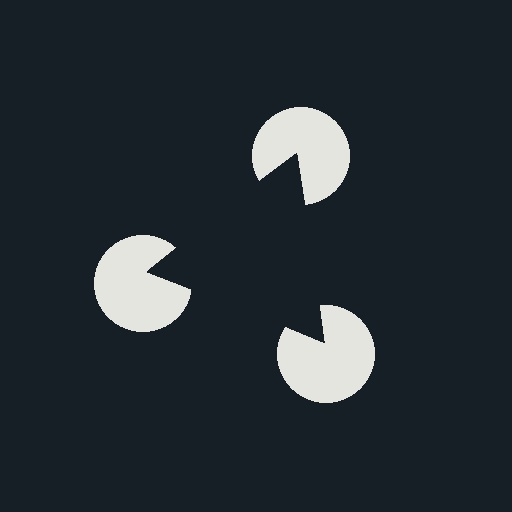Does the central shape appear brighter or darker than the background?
It typically appears slightly darker than the background, even though no actual brightness change is drawn.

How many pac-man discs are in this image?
There are 3 — one at each vertex of the illusory triangle.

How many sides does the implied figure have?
3 sides.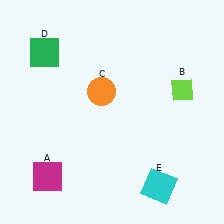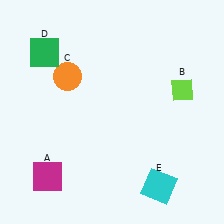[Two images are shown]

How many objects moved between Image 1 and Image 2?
1 object moved between the two images.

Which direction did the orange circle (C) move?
The orange circle (C) moved left.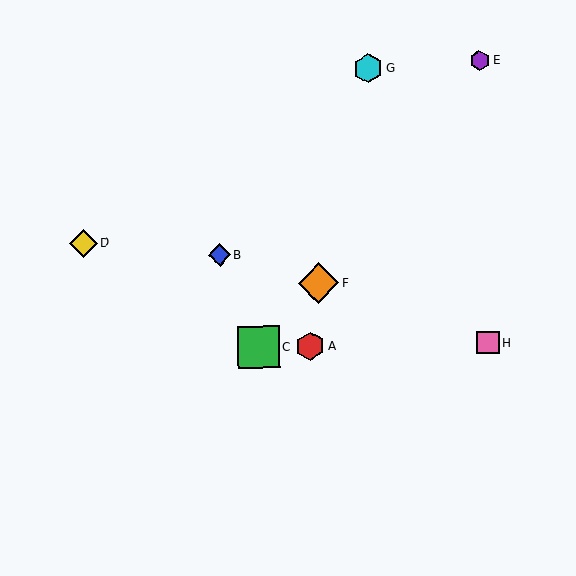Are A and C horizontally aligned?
Yes, both are at y≈346.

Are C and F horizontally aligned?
No, C is at y≈347 and F is at y≈283.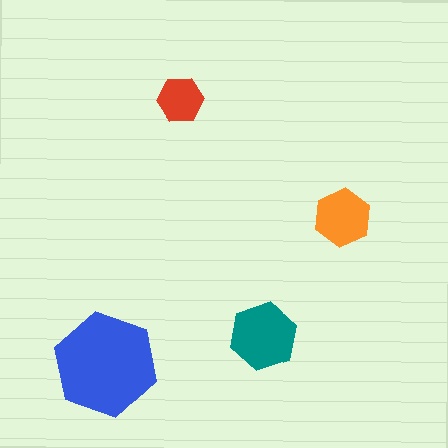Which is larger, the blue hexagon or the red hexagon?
The blue one.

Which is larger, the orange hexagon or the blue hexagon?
The blue one.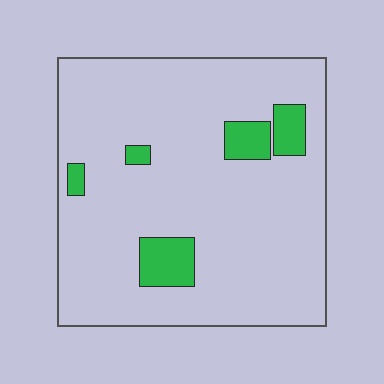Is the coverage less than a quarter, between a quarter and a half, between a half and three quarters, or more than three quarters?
Less than a quarter.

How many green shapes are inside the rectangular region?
5.